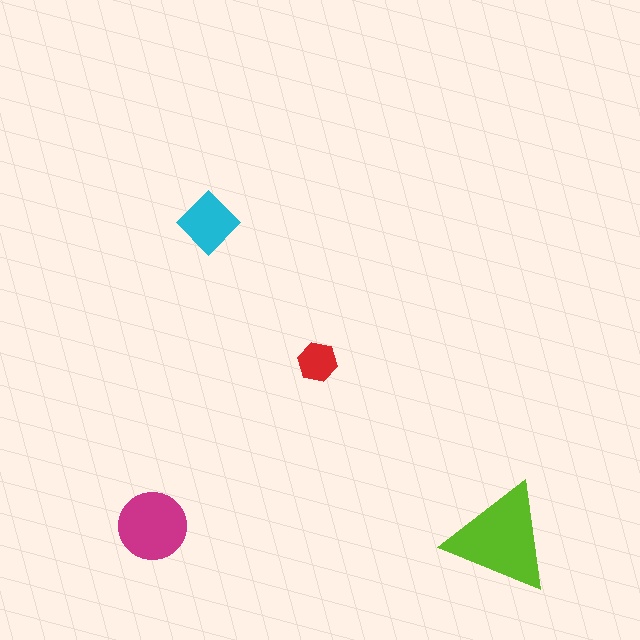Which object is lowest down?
The lime triangle is bottommost.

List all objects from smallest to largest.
The red hexagon, the cyan diamond, the magenta circle, the lime triangle.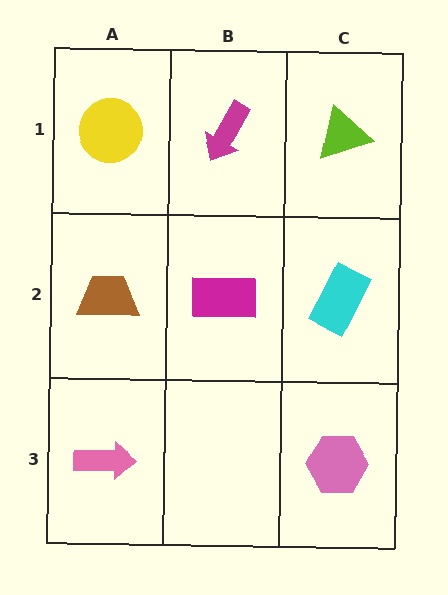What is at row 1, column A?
A yellow circle.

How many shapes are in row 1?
3 shapes.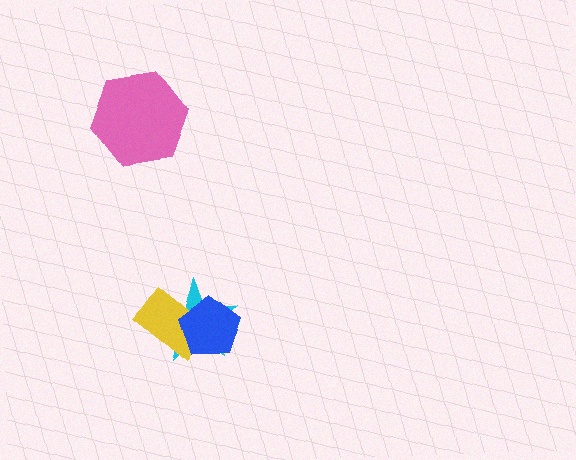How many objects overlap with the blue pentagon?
2 objects overlap with the blue pentagon.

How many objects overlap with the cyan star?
2 objects overlap with the cyan star.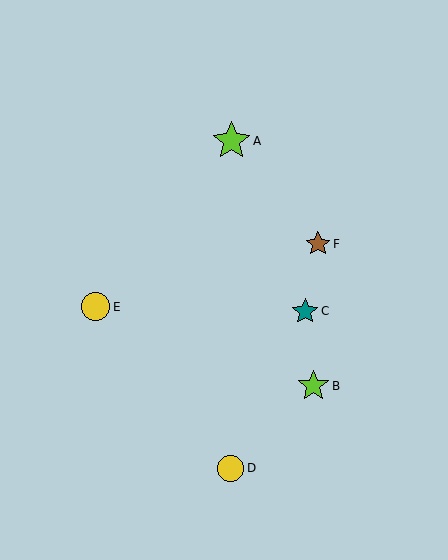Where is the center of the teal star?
The center of the teal star is at (305, 311).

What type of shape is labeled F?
Shape F is a brown star.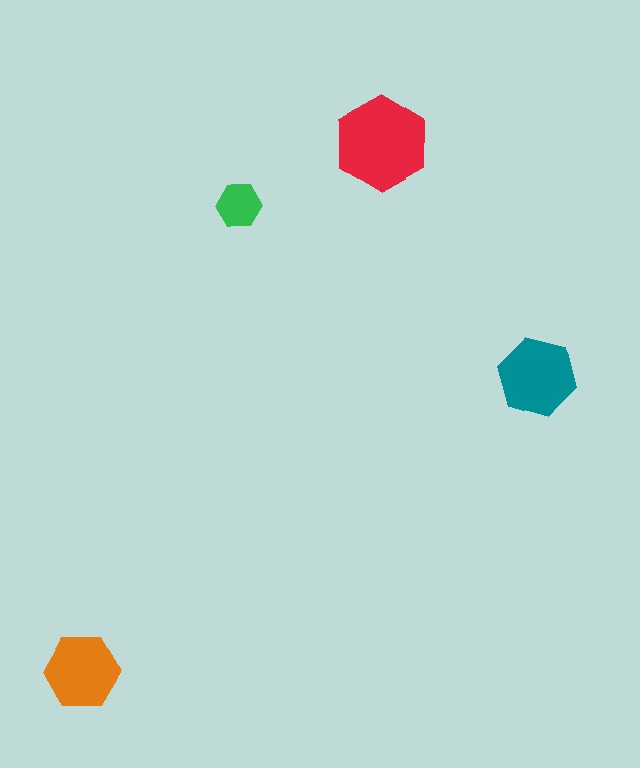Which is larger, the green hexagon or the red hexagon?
The red one.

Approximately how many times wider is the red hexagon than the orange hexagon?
About 1.5 times wider.